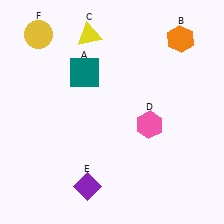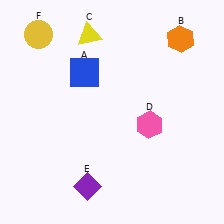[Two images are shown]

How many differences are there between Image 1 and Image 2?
There is 1 difference between the two images.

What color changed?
The square (A) changed from teal in Image 1 to blue in Image 2.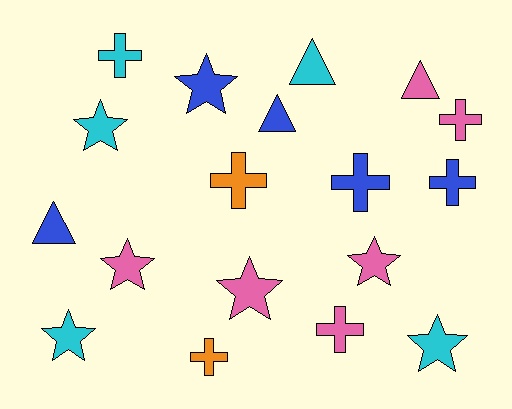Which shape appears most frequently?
Star, with 7 objects.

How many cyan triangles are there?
There is 1 cyan triangle.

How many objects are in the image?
There are 18 objects.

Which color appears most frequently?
Pink, with 6 objects.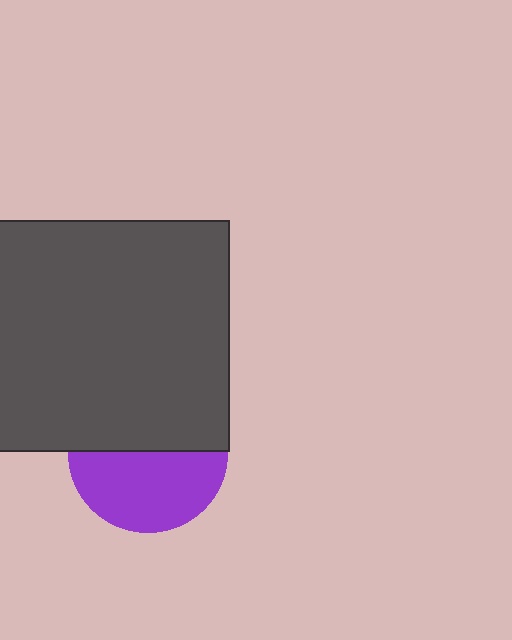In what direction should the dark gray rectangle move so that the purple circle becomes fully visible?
The dark gray rectangle should move up. That is the shortest direction to clear the overlap and leave the purple circle fully visible.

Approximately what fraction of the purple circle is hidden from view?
Roughly 48% of the purple circle is hidden behind the dark gray rectangle.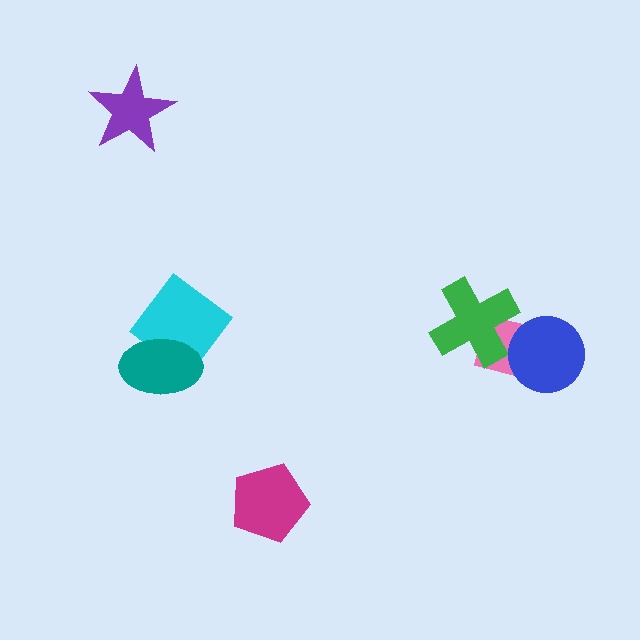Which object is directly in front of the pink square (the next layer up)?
The green cross is directly in front of the pink square.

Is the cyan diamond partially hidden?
Yes, it is partially covered by another shape.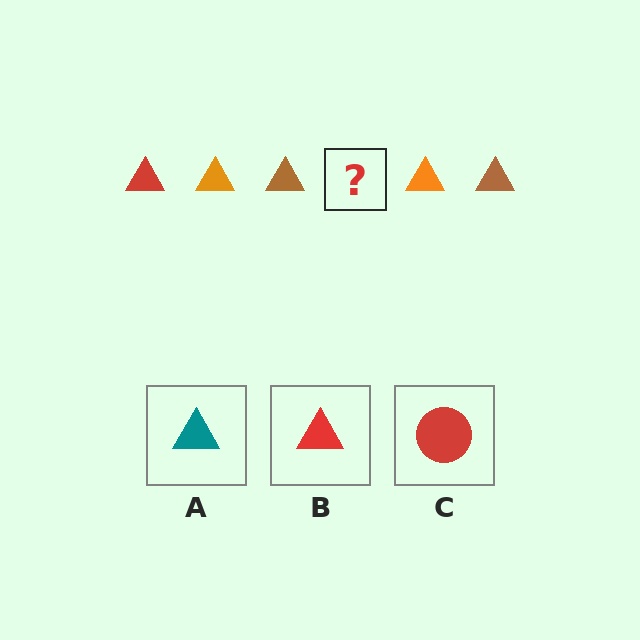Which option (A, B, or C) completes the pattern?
B.